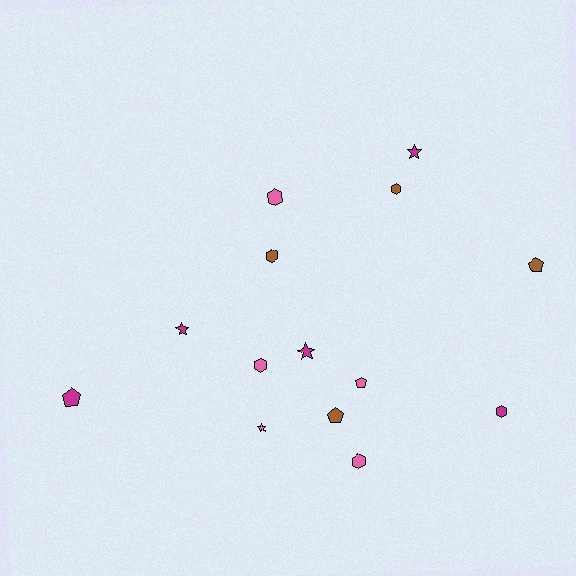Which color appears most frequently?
Pink, with 5 objects.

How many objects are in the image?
There are 14 objects.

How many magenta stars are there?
There are 3 magenta stars.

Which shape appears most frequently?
Hexagon, with 6 objects.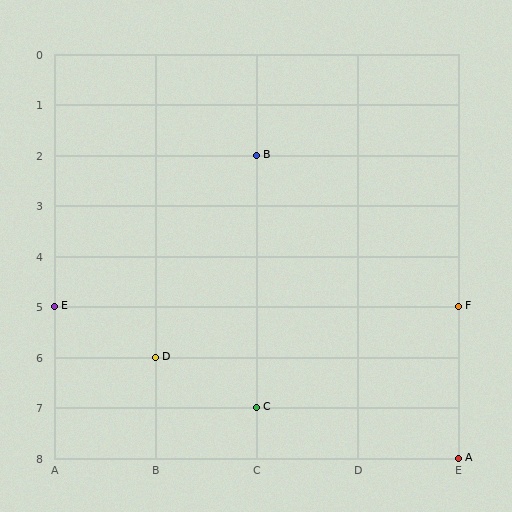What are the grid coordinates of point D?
Point D is at grid coordinates (B, 6).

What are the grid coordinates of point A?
Point A is at grid coordinates (E, 8).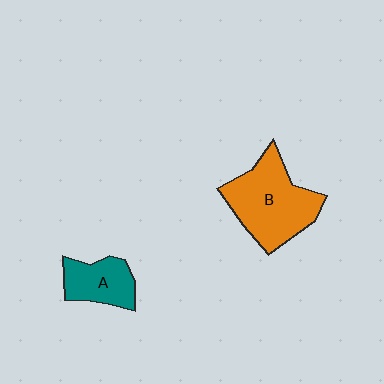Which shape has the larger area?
Shape B (orange).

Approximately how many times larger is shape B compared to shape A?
Approximately 1.9 times.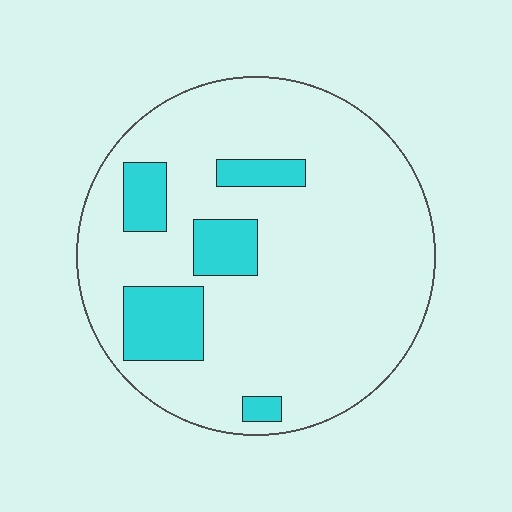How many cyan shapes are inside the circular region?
5.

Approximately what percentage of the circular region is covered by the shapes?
Approximately 15%.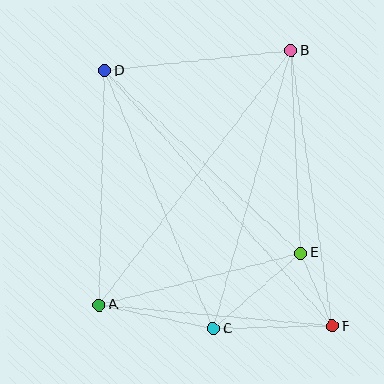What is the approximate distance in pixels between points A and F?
The distance between A and F is approximately 234 pixels.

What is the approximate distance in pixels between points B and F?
The distance between B and F is approximately 278 pixels.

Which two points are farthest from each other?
Points D and F are farthest from each other.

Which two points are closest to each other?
Points E and F are closest to each other.